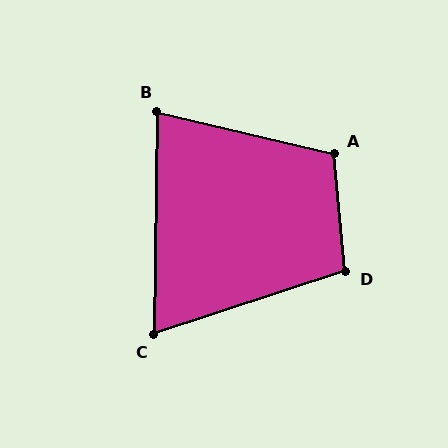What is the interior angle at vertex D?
Approximately 102 degrees (obtuse).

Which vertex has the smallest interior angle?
C, at approximately 71 degrees.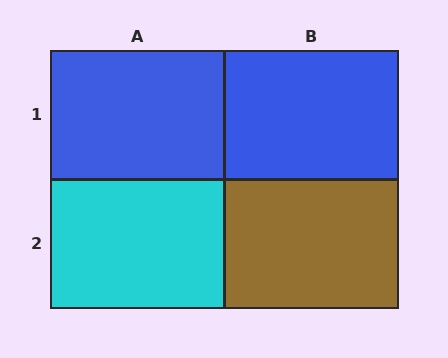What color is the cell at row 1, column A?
Blue.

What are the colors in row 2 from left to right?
Cyan, brown.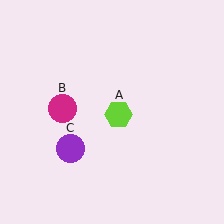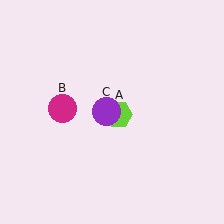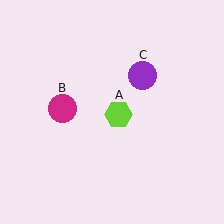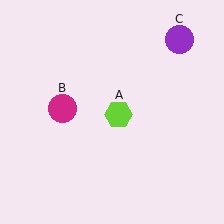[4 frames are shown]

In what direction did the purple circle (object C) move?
The purple circle (object C) moved up and to the right.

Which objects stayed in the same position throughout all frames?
Lime hexagon (object A) and magenta circle (object B) remained stationary.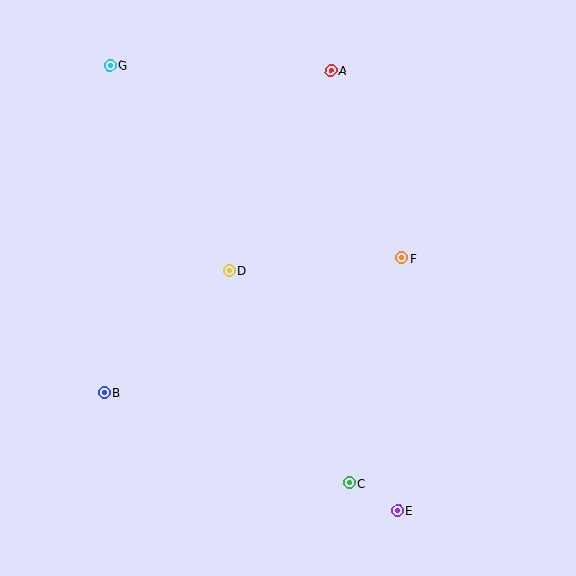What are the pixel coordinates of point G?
Point G is at (110, 65).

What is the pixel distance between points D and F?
The distance between D and F is 172 pixels.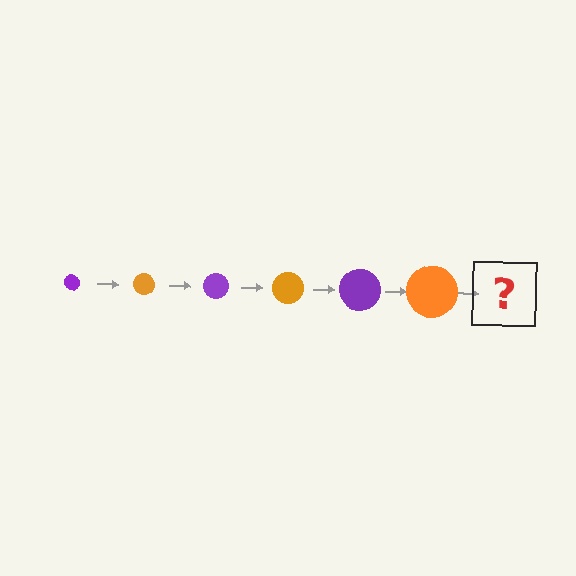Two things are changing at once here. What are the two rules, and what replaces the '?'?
The two rules are that the circle grows larger each step and the color cycles through purple and orange. The '?' should be a purple circle, larger than the previous one.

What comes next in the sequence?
The next element should be a purple circle, larger than the previous one.